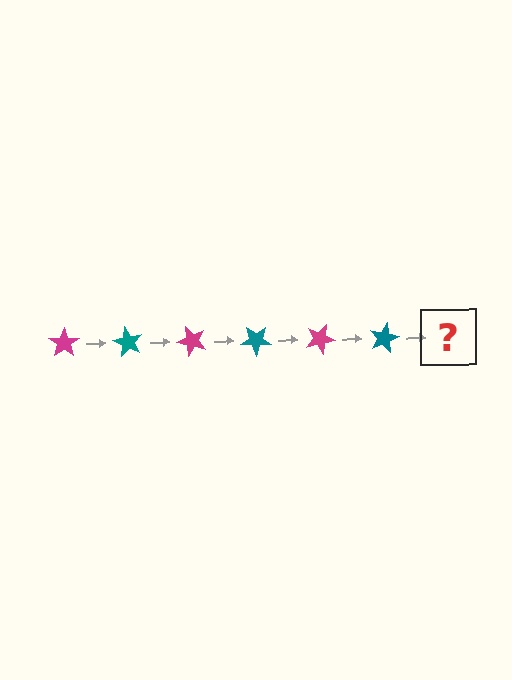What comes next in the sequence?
The next element should be a magenta star, rotated 360 degrees from the start.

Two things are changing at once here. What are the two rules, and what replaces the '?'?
The two rules are that it rotates 60 degrees each step and the color cycles through magenta and teal. The '?' should be a magenta star, rotated 360 degrees from the start.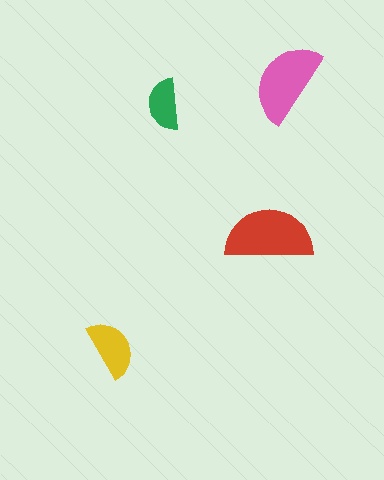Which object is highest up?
The pink semicircle is topmost.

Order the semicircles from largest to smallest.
the red one, the pink one, the yellow one, the green one.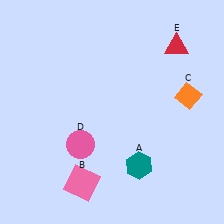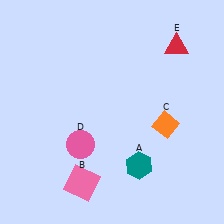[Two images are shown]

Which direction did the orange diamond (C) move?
The orange diamond (C) moved down.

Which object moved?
The orange diamond (C) moved down.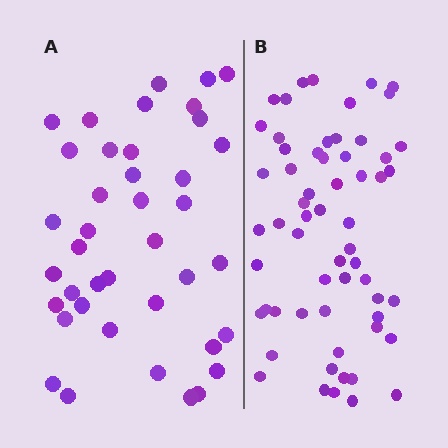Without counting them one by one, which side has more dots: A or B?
Region B (the right region) has more dots.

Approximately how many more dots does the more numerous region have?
Region B has approximately 20 more dots than region A.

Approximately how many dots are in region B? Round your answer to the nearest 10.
About 60 dots.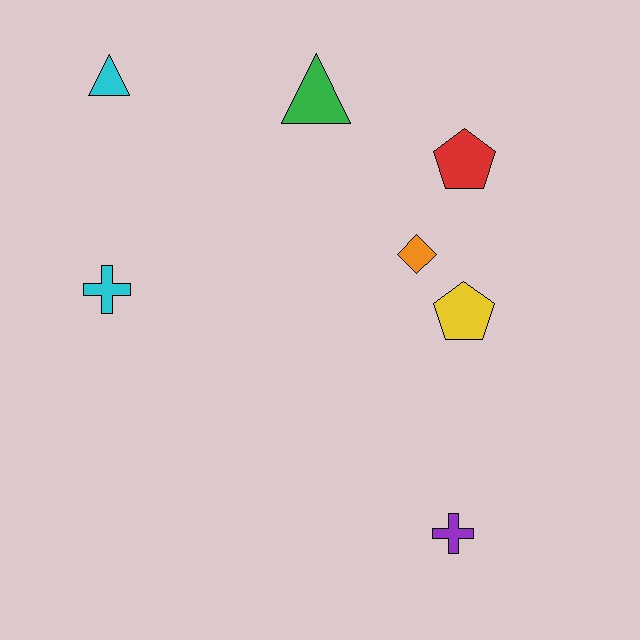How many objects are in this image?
There are 7 objects.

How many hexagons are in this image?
There are no hexagons.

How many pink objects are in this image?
There are no pink objects.